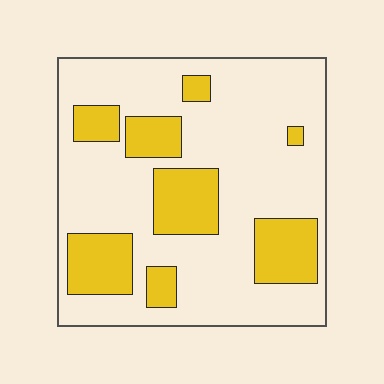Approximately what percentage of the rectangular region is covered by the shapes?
Approximately 25%.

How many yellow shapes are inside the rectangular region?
8.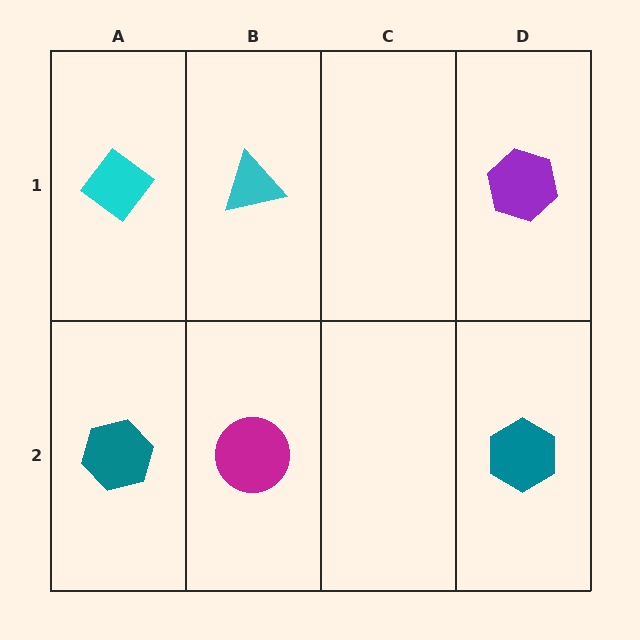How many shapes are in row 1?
3 shapes.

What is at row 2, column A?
A teal hexagon.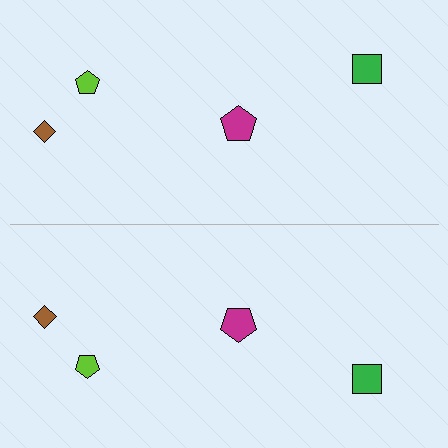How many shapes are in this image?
There are 8 shapes in this image.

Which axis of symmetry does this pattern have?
The pattern has a horizontal axis of symmetry running through the center of the image.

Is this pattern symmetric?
Yes, this pattern has bilateral (reflection) symmetry.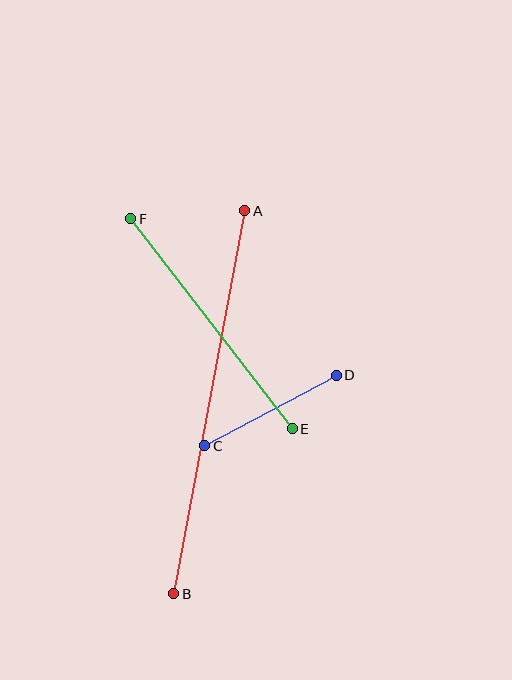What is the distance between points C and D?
The distance is approximately 150 pixels.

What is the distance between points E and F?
The distance is approximately 265 pixels.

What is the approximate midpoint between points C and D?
The midpoint is at approximately (271, 410) pixels.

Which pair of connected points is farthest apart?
Points A and B are farthest apart.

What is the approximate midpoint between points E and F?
The midpoint is at approximately (211, 324) pixels.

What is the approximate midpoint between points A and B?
The midpoint is at approximately (209, 402) pixels.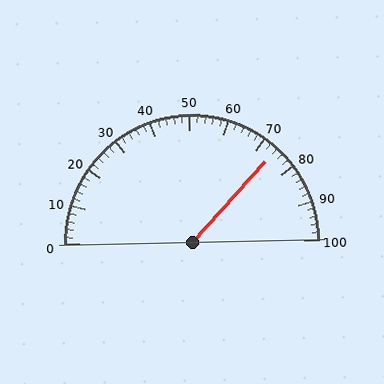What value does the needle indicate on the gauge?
The needle indicates approximately 74.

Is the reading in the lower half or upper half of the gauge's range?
The reading is in the upper half of the range (0 to 100).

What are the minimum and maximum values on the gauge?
The gauge ranges from 0 to 100.